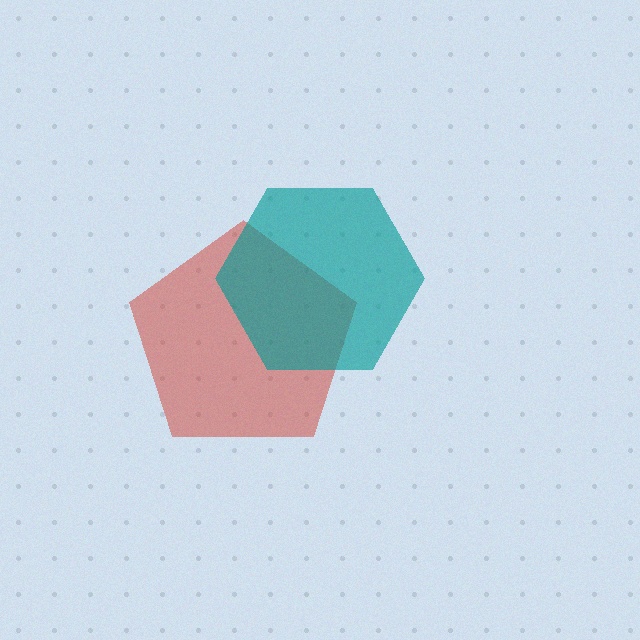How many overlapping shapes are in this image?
There are 2 overlapping shapes in the image.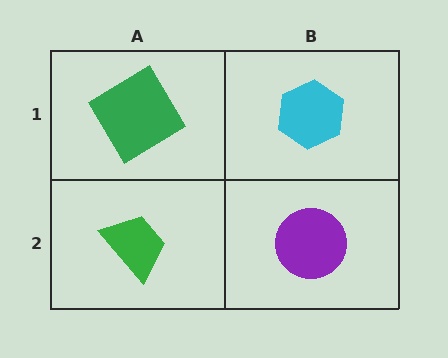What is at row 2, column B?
A purple circle.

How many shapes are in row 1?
2 shapes.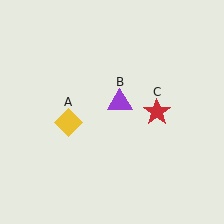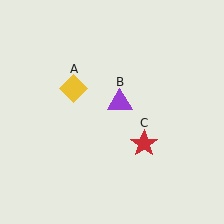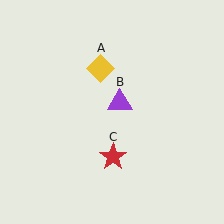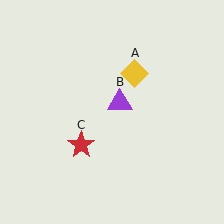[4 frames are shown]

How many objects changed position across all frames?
2 objects changed position: yellow diamond (object A), red star (object C).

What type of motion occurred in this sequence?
The yellow diamond (object A), red star (object C) rotated clockwise around the center of the scene.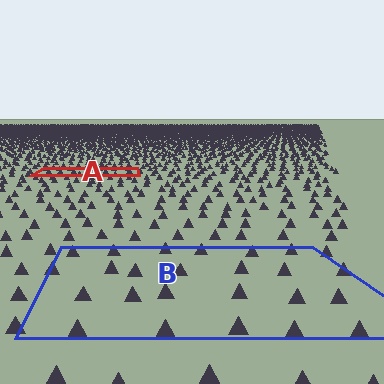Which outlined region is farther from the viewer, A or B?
Region A is farther from the viewer — the texture elements inside it appear smaller and more densely packed.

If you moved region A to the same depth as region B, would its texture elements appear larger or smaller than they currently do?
They would appear larger. At a closer depth, the same texture elements are projected at a bigger on-screen size.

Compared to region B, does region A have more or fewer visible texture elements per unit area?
Region A has more texture elements per unit area — they are packed more densely because it is farther away.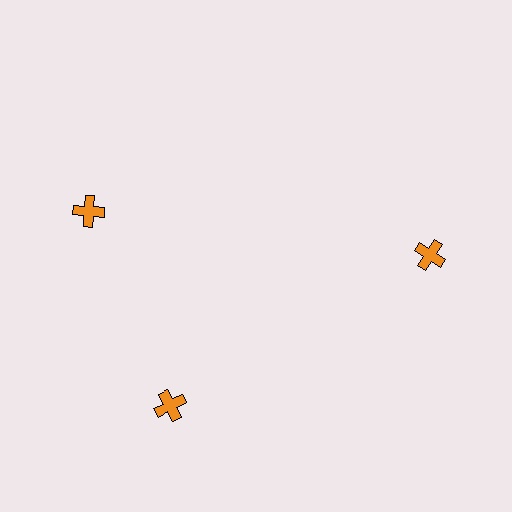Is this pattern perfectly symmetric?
No. The 3 orange crosses are arranged in a ring, but one element near the 11 o'clock position is rotated out of alignment along the ring, breaking the 3-fold rotational symmetry.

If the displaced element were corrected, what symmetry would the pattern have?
It would have 3-fold rotational symmetry — the pattern would map onto itself every 120 degrees.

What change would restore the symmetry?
The symmetry would be restored by rotating it back into even spacing with its neighbors so that all 3 crosses sit at equal angles and equal distance from the center.